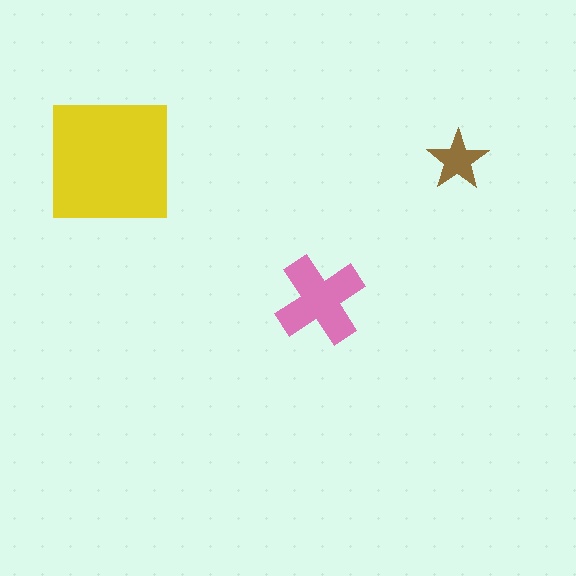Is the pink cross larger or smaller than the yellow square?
Smaller.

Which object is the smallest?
The brown star.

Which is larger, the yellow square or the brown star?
The yellow square.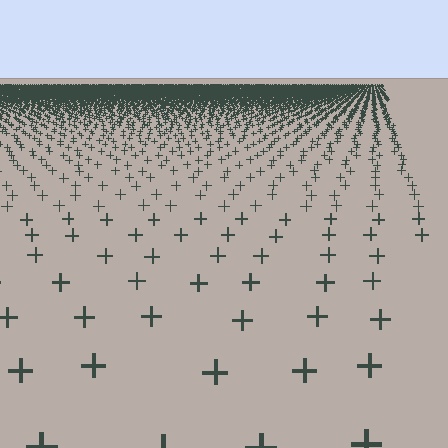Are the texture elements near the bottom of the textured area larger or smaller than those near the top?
Larger. Near the bottom, elements are closer to the viewer and appear at a bigger on-screen size.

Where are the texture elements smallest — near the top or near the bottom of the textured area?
Near the top.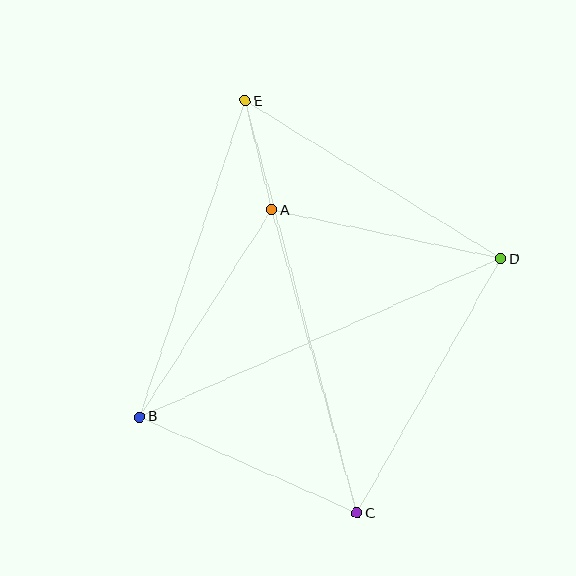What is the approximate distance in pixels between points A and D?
The distance between A and D is approximately 234 pixels.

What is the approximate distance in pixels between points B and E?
The distance between B and E is approximately 333 pixels.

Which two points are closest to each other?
Points A and E are closest to each other.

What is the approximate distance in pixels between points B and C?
The distance between B and C is approximately 238 pixels.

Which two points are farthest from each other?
Points C and E are farthest from each other.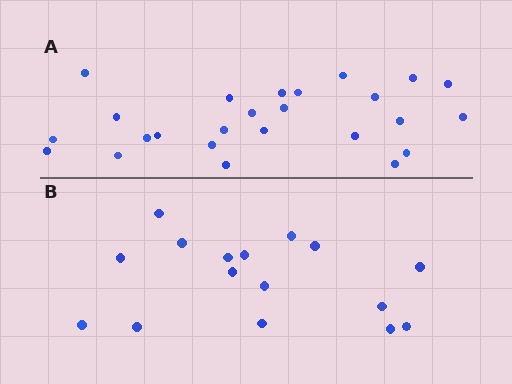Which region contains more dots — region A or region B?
Region A (the top region) has more dots.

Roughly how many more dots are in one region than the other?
Region A has roughly 8 or so more dots than region B.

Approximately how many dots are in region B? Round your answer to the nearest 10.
About 20 dots. (The exact count is 16, which rounds to 20.)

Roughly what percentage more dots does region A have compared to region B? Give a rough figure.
About 55% more.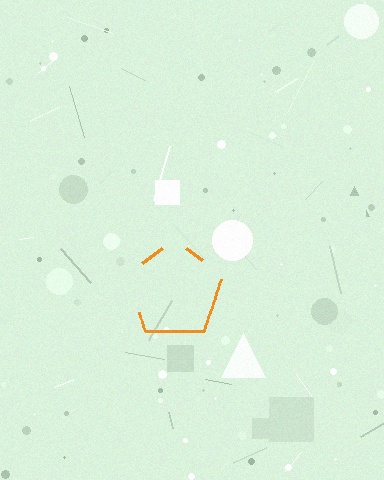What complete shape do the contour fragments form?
The contour fragments form a pentagon.